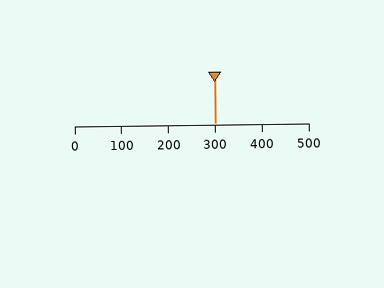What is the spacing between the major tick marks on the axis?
The major ticks are spaced 100 apart.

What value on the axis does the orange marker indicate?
The marker indicates approximately 300.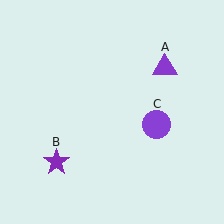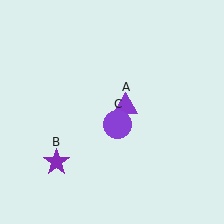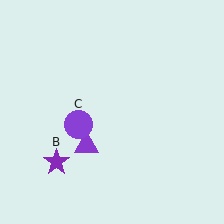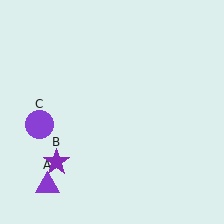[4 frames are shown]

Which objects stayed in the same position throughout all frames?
Purple star (object B) remained stationary.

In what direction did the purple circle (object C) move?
The purple circle (object C) moved left.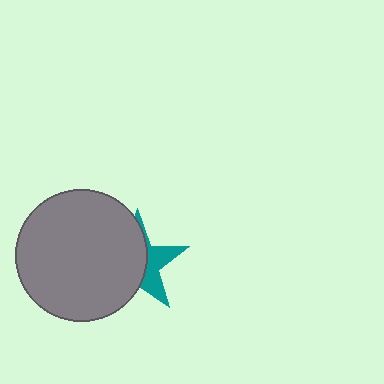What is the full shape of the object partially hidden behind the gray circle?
The partially hidden object is a teal star.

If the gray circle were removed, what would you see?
You would see the complete teal star.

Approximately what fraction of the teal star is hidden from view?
Roughly 63% of the teal star is hidden behind the gray circle.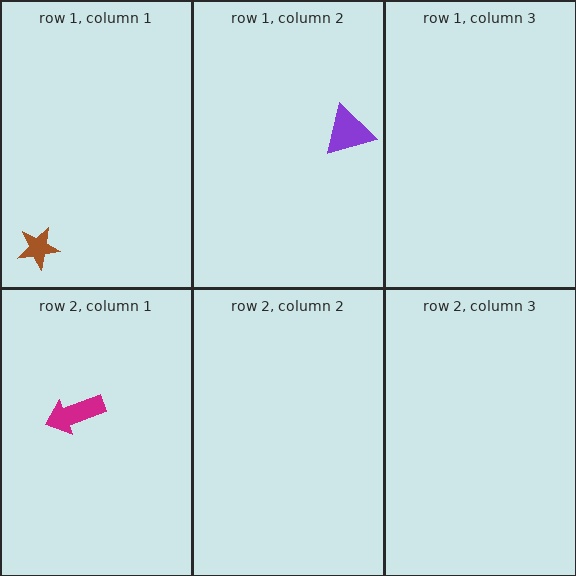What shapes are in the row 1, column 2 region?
The purple triangle.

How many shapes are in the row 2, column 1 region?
1.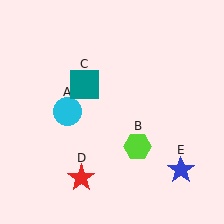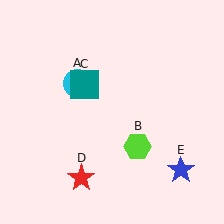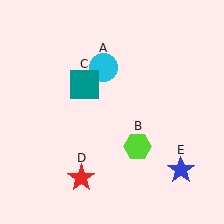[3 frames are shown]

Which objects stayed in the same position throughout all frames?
Lime hexagon (object B) and teal square (object C) and red star (object D) and blue star (object E) remained stationary.